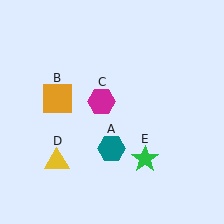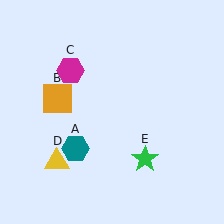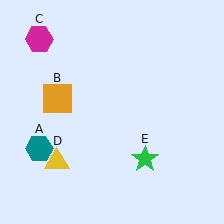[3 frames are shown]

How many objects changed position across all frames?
2 objects changed position: teal hexagon (object A), magenta hexagon (object C).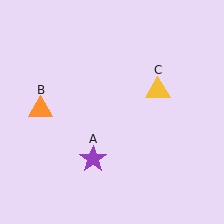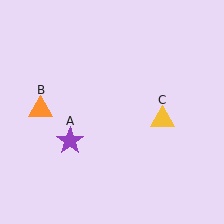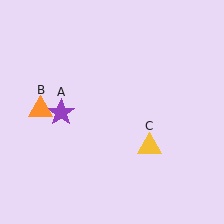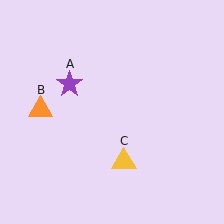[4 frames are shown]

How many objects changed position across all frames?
2 objects changed position: purple star (object A), yellow triangle (object C).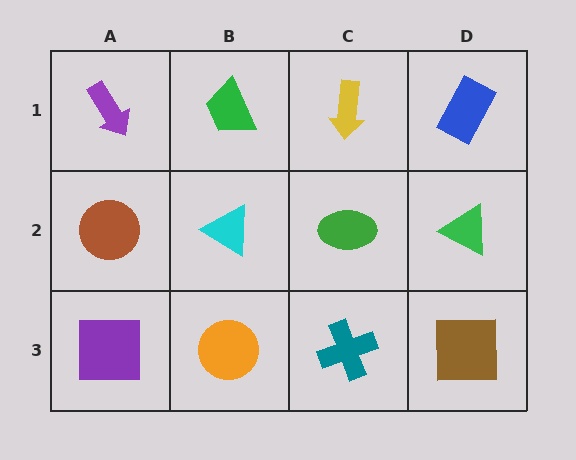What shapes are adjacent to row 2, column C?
A yellow arrow (row 1, column C), a teal cross (row 3, column C), a cyan triangle (row 2, column B), a green triangle (row 2, column D).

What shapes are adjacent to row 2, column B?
A green trapezoid (row 1, column B), an orange circle (row 3, column B), a brown circle (row 2, column A), a green ellipse (row 2, column C).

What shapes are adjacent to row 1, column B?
A cyan triangle (row 2, column B), a purple arrow (row 1, column A), a yellow arrow (row 1, column C).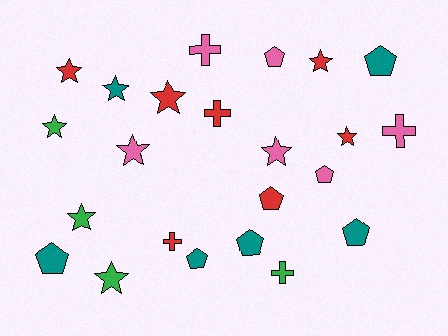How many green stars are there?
There are 3 green stars.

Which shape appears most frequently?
Star, with 10 objects.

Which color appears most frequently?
Red, with 7 objects.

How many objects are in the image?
There are 23 objects.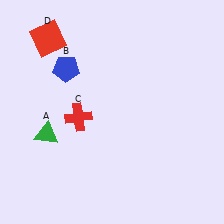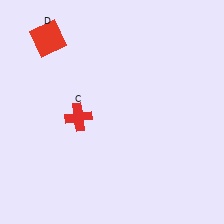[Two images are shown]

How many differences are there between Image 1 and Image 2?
There are 2 differences between the two images.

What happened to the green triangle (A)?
The green triangle (A) was removed in Image 2. It was in the bottom-left area of Image 1.